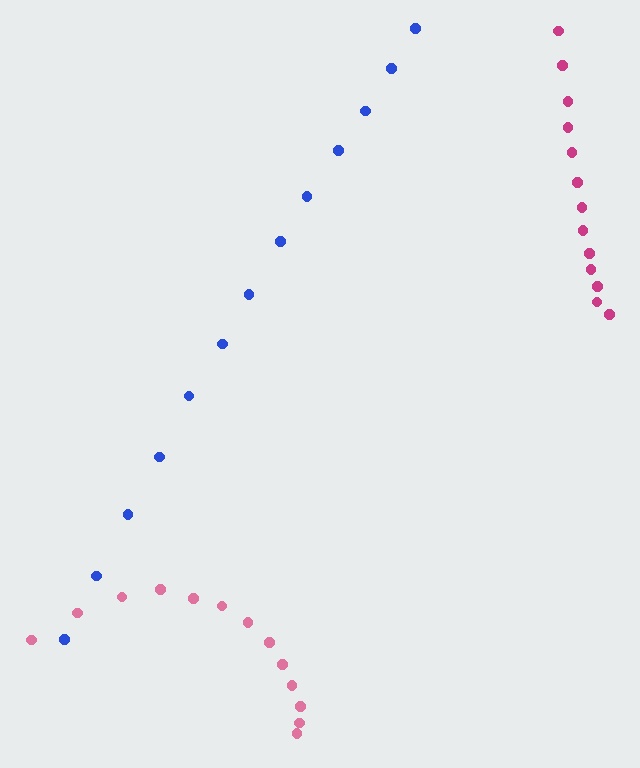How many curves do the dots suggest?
There are 3 distinct paths.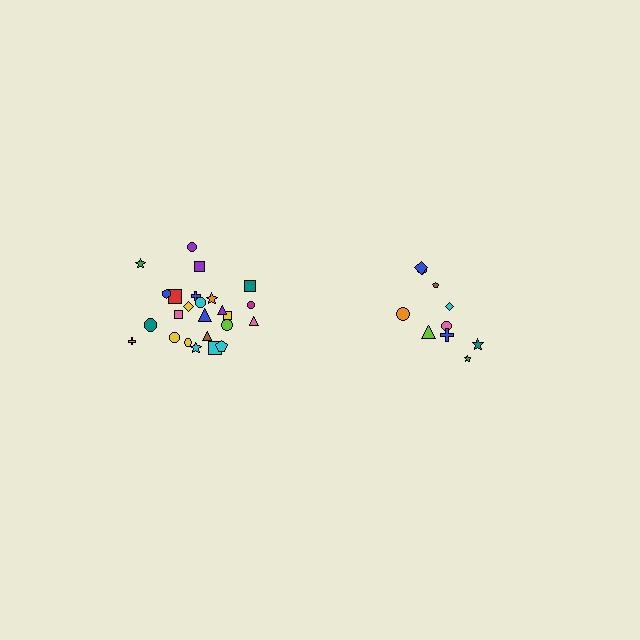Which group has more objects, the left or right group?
The left group.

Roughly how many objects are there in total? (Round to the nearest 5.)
Roughly 35 objects in total.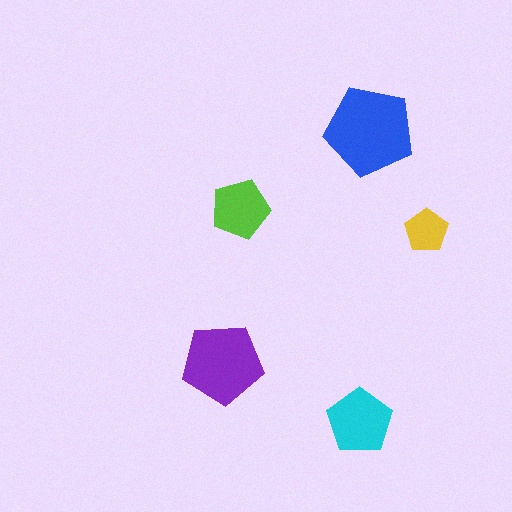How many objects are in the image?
There are 5 objects in the image.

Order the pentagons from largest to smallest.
the blue one, the purple one, the cyan one, the lime one, the yellow one.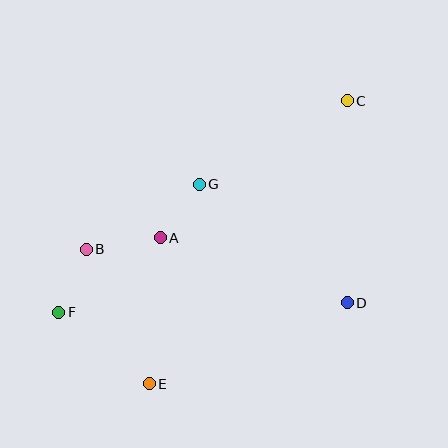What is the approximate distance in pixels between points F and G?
The distance between F and G is approximately 190 pixels.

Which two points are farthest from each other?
Points C and F are farthest from each other.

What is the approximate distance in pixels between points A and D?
The distance between A and D is approximately 198 pixels.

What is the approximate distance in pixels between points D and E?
The distance between D and E is approximately 214 pixels.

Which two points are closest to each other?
Points A and G are closest to each other.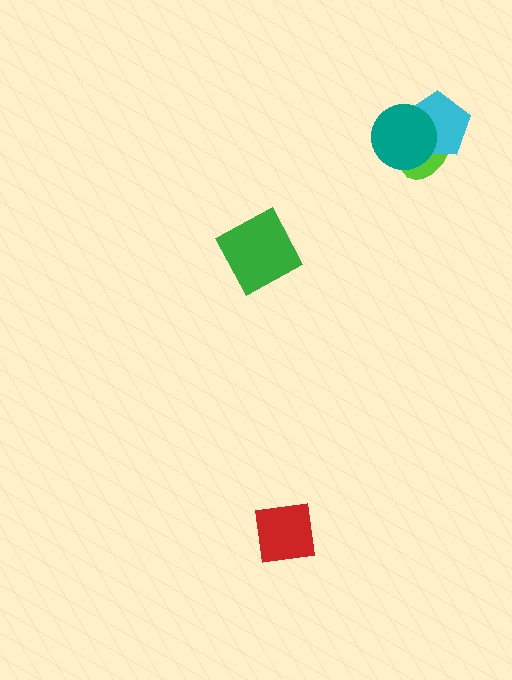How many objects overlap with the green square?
0 objects overlap with the green square.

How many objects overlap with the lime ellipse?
2 objects overlap with the lime ellipse.